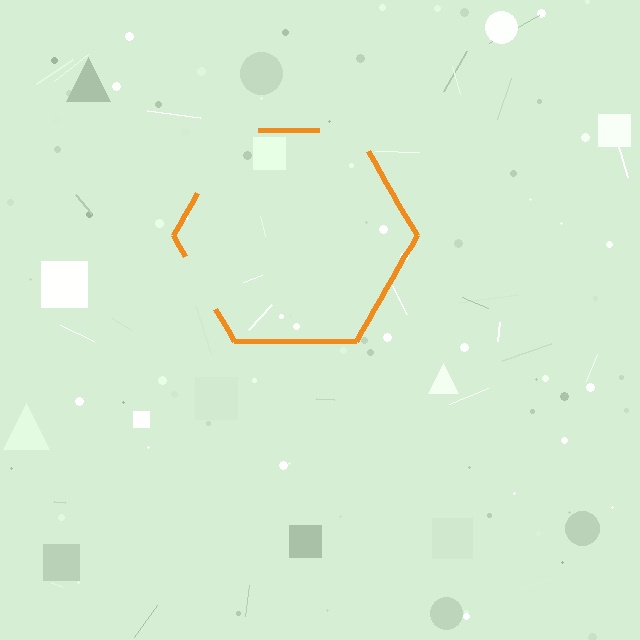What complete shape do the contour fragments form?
The contour fragments form a hexagon.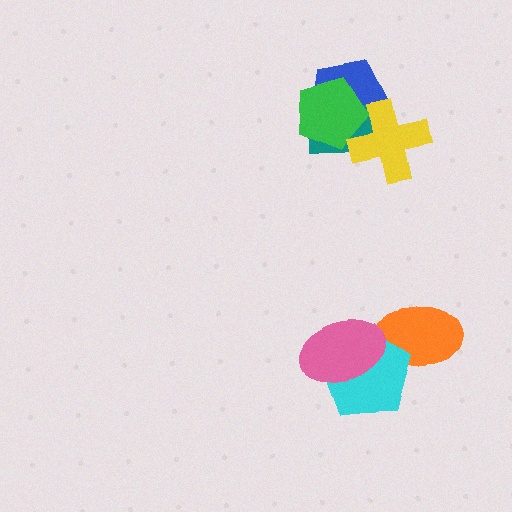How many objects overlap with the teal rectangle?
3 objects overlap with the teal rectangle.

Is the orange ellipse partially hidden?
Yes, it is partially covered by another shape.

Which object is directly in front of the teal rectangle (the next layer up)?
The green pentagon is directly in front of the teal rectangle.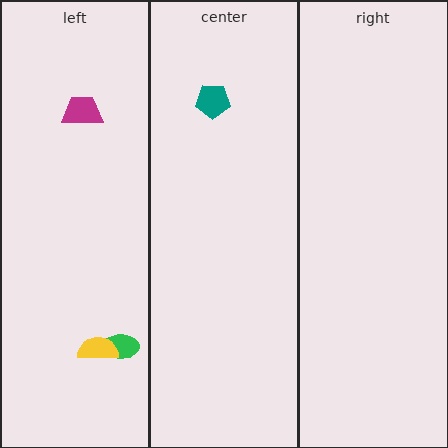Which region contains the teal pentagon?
The center region.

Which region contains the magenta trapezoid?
The left region.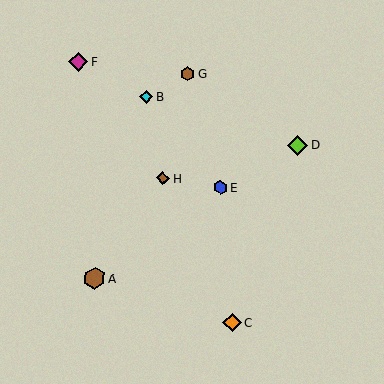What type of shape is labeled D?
Shape D is a lime diamond.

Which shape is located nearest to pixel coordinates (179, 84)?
The brown hexagon (labeled G) at (188, 74) is nearest to that location.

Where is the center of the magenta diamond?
The center of the magenta diamond is at (79, 61).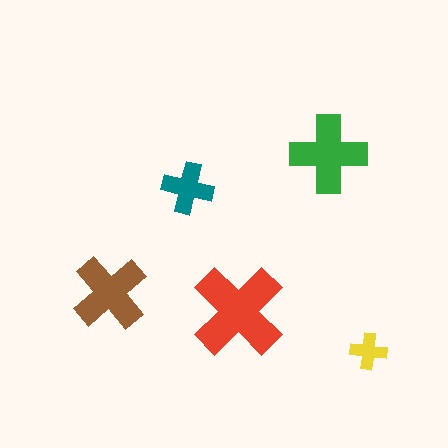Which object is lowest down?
The yellow cross is bottommost.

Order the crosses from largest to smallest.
the red one, the green one, the brown one, the teal one, the yellow one.